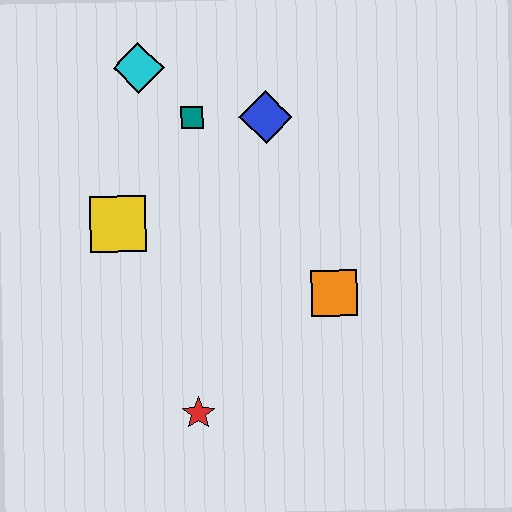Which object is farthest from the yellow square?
The orange square is farthest from the yellow square.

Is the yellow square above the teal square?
No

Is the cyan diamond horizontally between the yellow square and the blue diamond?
Yes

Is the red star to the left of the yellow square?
No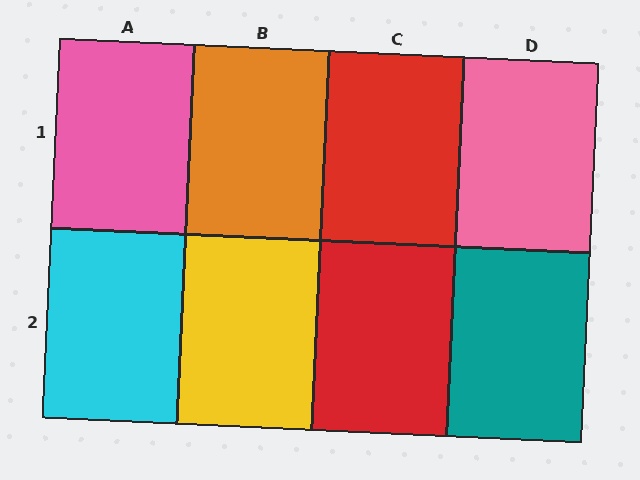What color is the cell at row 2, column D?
Teal.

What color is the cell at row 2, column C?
Red.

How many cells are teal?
1 cell is teal.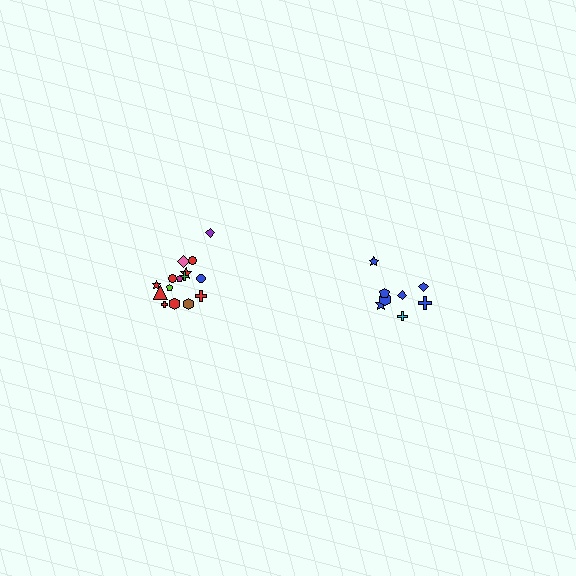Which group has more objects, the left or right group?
The left group.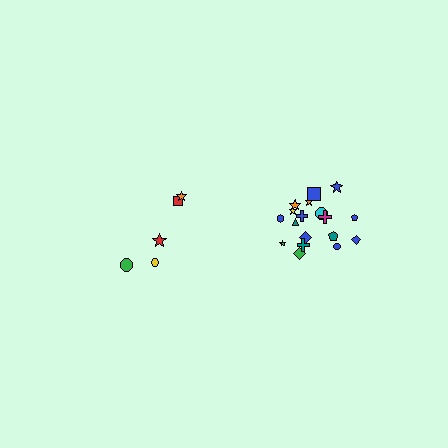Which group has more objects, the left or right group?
The right group.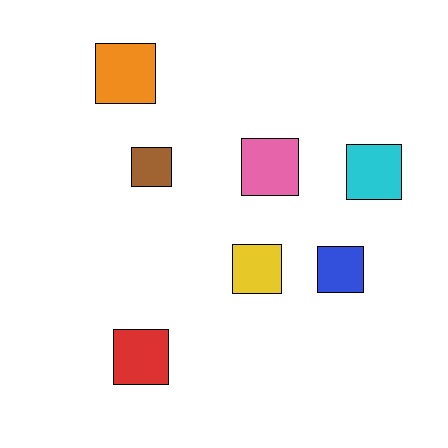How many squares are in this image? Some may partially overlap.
There are 7 squares.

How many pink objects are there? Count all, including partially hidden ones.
There is 1 pink object.